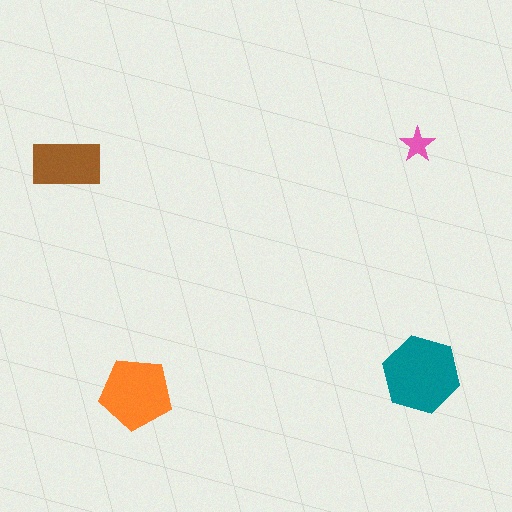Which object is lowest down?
The orange pentagon is bottommost.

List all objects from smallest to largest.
The pink star, the brown rectangle, the orange pentagon, the teal hexagon.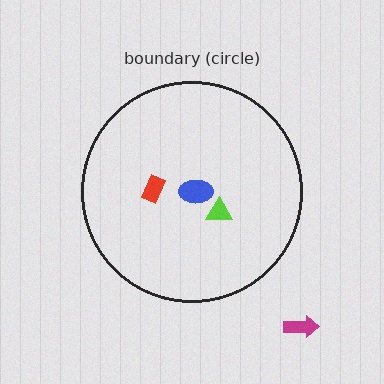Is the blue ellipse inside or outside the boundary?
Inside.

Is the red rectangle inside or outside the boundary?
Inside.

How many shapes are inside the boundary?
3 inside, 1 outside.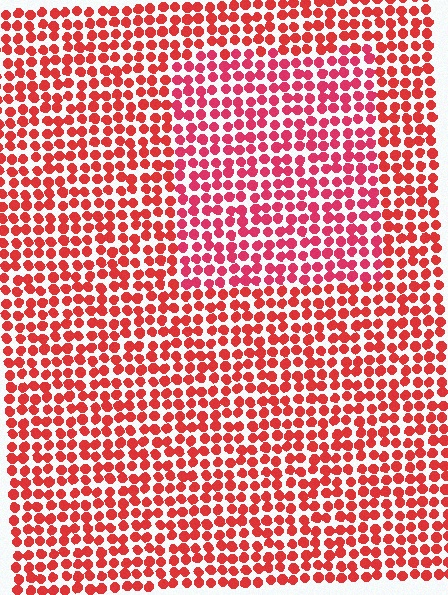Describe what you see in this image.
The image is filled with small red elements in a uniform arrangement. A rectangle-shaped region is visible where the elements are tinted to a slightly different hue, forming a subtle color boundary.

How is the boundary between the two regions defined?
The boundary is defined purely by a slight shift in hue (about 17 degrees). Spacing, size, and orientation are identical on both sides.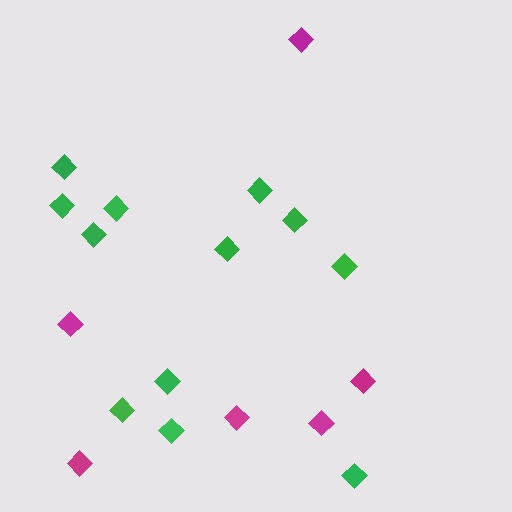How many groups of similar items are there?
There are 2 groups: one group of magenta diamonds (6) and one group of green diamonds (12).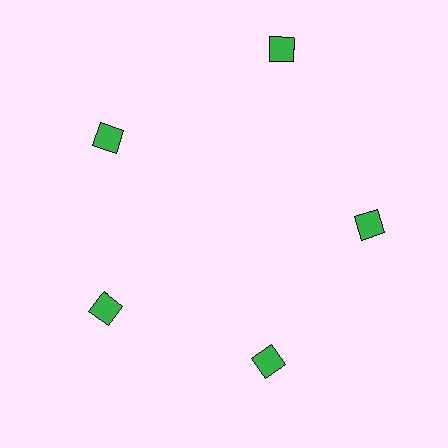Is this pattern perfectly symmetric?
No. The 5 green diamonds are arranged in a ring, but one element near the 1 o'clock position is pushed outward from the center, breaking the 5-fold rotational symmetry.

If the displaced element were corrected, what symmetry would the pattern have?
It would have 5-fold rotational symmetry — the pattern would map onto itself every 72 degrees.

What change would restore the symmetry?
The symmetry would be restored by moving it inward, back onto the ring so that all 5 diamonds sit at equal angles and equal distance from the center.